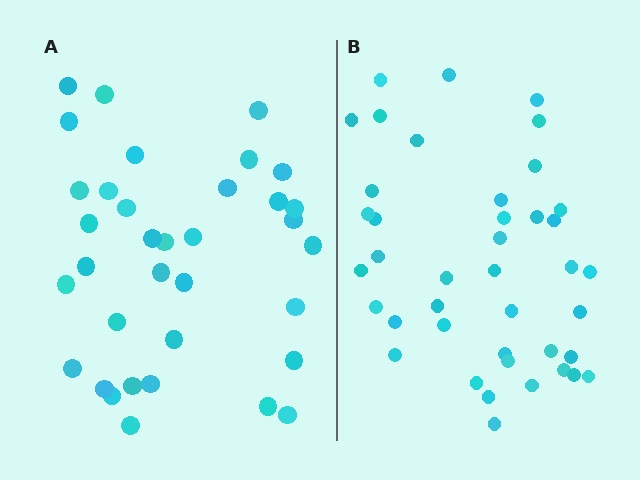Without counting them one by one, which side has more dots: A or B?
Region B (the right region) has more dots.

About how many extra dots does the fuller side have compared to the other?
Region B has about 6 more dots than region A.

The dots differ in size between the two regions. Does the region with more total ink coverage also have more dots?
No. Region A has more total ink coverage because its dots are larger, but region B actually contains more individual dots. Total area can be misleading — the number of items is what matters here.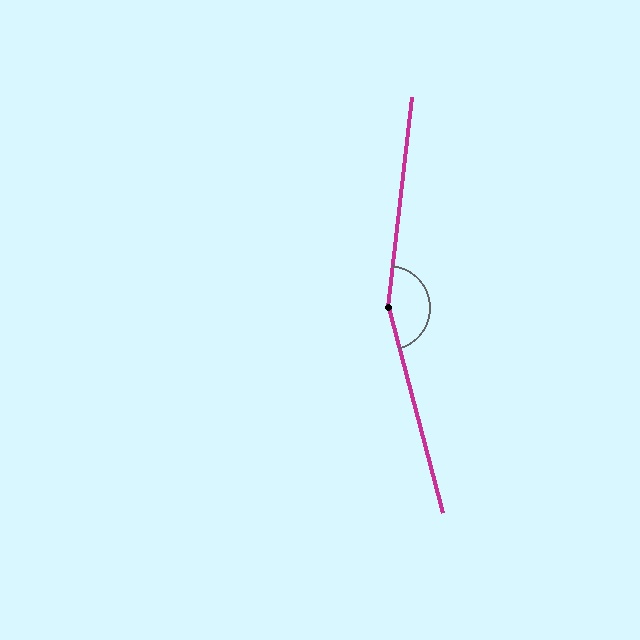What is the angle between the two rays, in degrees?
Approximately 158 degrees.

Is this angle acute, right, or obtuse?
It is obtuse.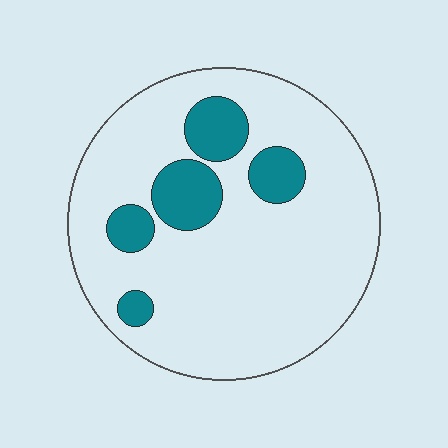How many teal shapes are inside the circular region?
5.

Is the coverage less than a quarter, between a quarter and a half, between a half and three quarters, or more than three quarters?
Less than a quarter.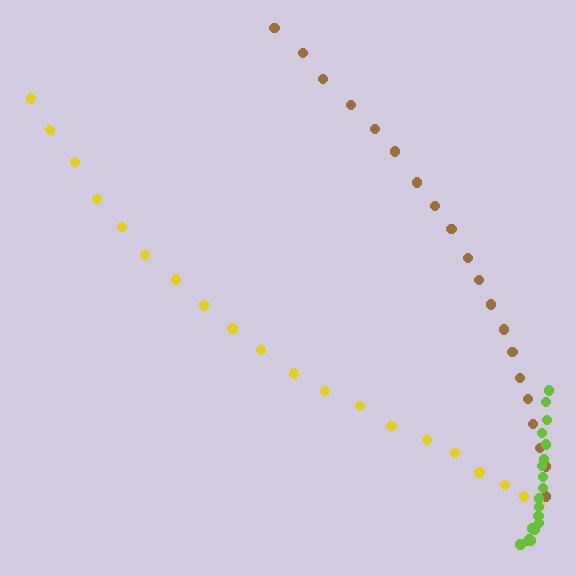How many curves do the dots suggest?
There are 3 distinct paths.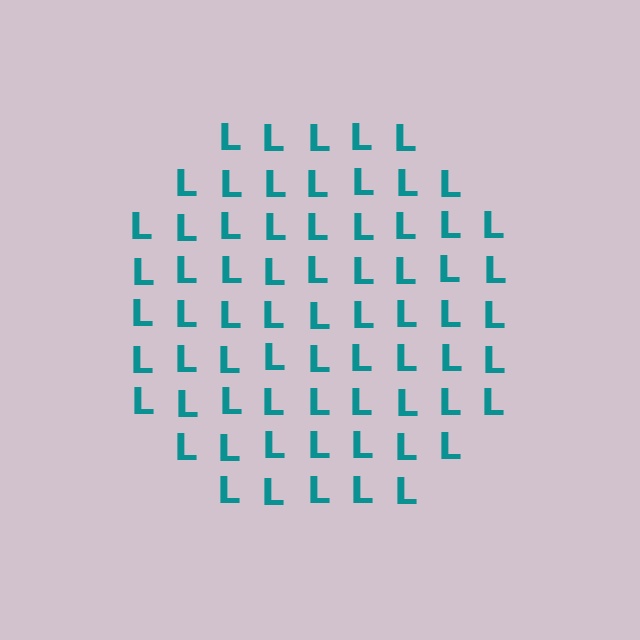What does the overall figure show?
The overall figure shows a circle.